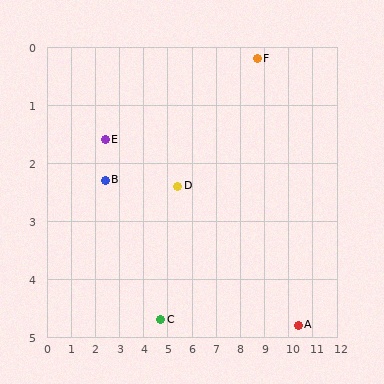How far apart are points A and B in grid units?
Points A and B are about 8.4 grid units apart.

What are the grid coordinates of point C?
Point C is at approximately (4.7, 4.7).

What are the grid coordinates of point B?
Point B is at approximately (2.4, 2.3).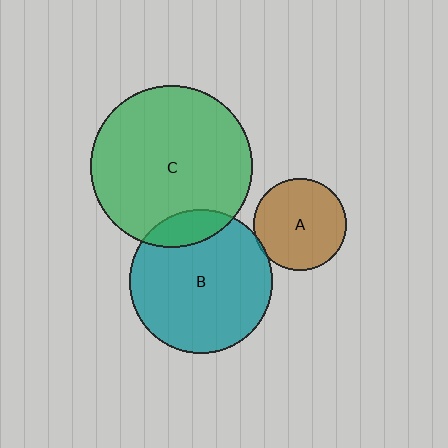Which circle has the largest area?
Circle C (green).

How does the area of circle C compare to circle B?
Approximately 1.3 times.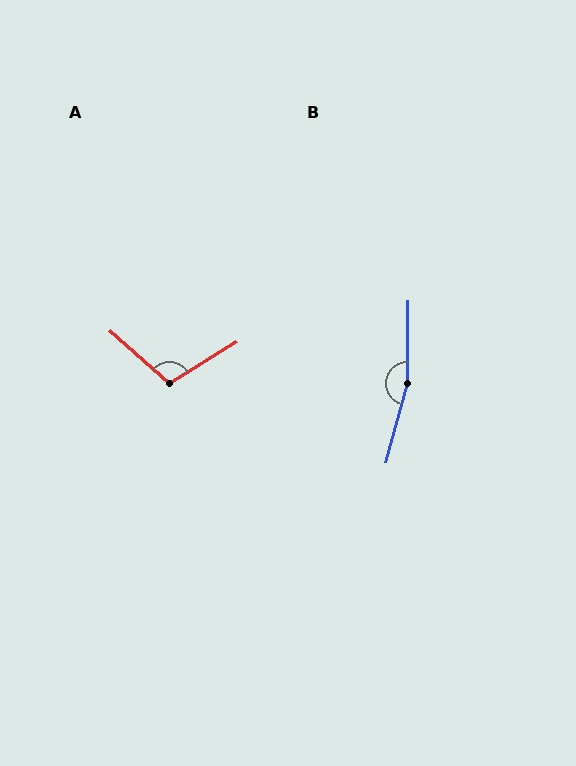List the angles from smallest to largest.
A (107°), B (165°).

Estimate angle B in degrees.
Approximately 165 degrees.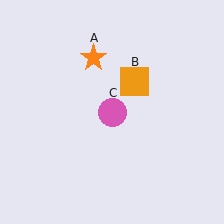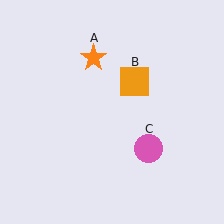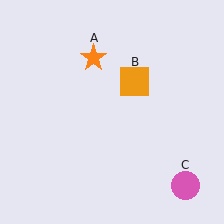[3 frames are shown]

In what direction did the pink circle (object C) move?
The pink circle (object C) moved down and to the right.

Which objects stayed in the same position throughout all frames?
Orange star (object A) and orange square (object B) remained stationary.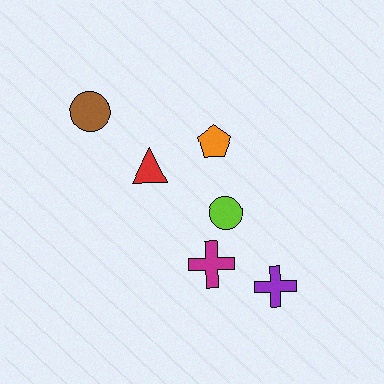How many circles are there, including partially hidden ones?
There are 2 circles.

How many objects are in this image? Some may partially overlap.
There are 6 objects.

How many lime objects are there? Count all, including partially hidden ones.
There is 1 lime object.